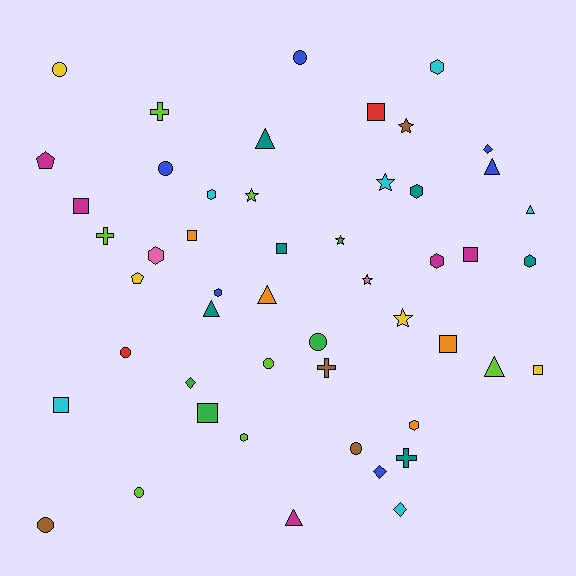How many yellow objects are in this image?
There are 4 yellow objects.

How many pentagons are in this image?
There are 2 pentagons.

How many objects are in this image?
There are 50 objects.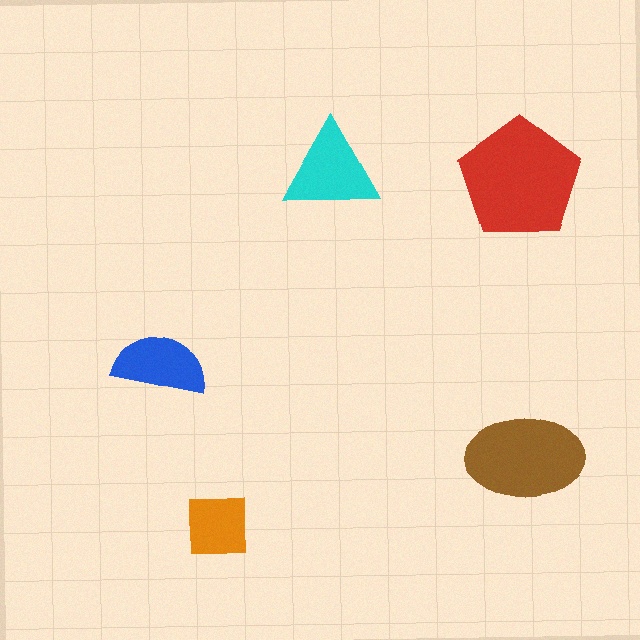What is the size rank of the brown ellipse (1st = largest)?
2nd.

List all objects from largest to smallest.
The red pentagon, the brown ellipse, the cyan triangle, the blue semicircle, the orange square.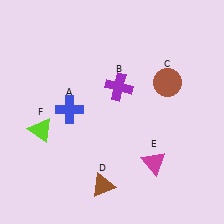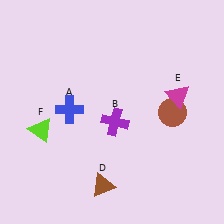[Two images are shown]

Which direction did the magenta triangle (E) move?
The magenta triangle (E) moved up.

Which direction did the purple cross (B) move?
The purple cross (B) moved down.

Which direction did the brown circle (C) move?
The brown circle (C) moved down.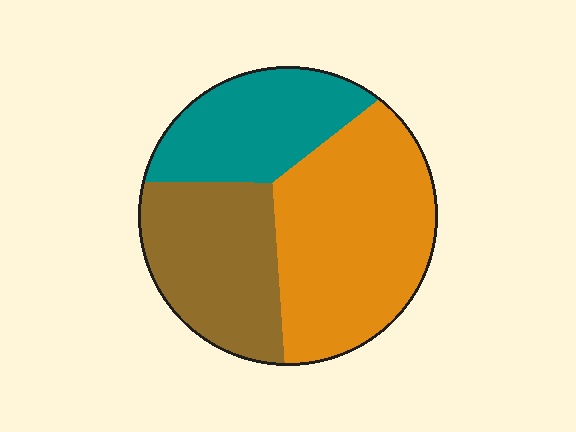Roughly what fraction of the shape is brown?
Brown covers 30% of the shape.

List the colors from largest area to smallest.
From largest to smallest: orange, brown, teal.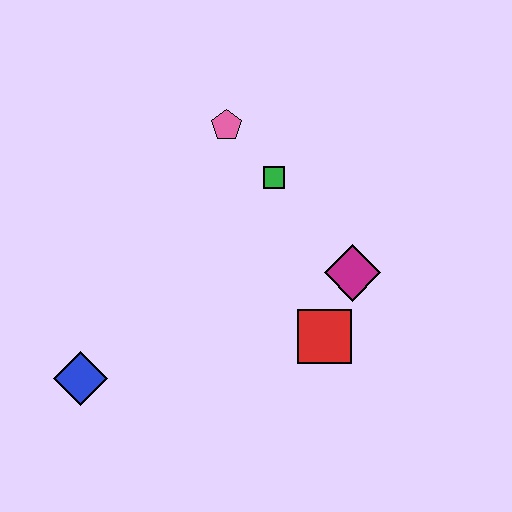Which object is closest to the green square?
The pink pentagon is closest to the green square.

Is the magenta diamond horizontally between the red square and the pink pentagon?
No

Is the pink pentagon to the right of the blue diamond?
Yes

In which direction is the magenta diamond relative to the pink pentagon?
The magenta diamond is below the pink pentagon.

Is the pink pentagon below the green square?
No